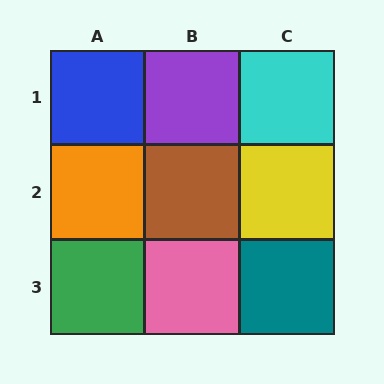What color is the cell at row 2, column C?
Yellow.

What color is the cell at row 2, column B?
Brown.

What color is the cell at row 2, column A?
Orange.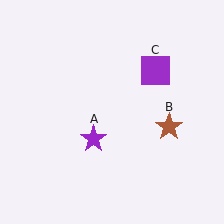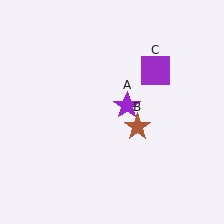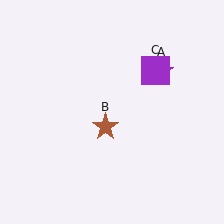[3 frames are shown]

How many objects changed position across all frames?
2 objects changed position: purple star (object A), brown star (object B).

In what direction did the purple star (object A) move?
The purple star (object A) moved up and to the right.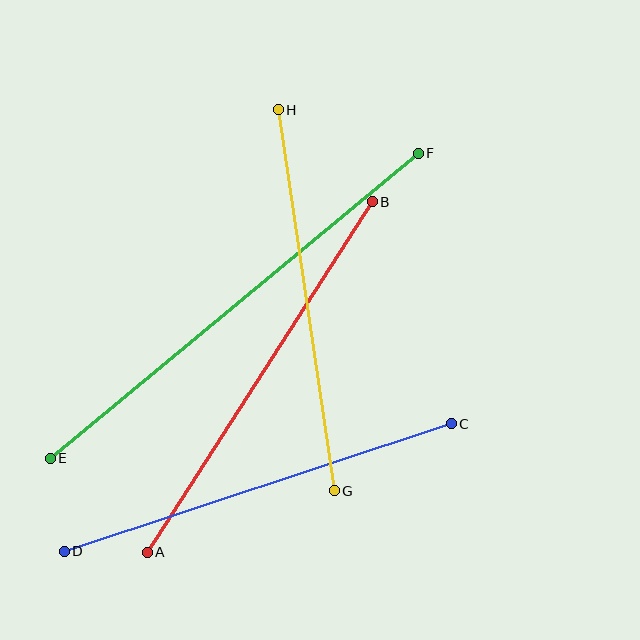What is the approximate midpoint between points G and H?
The midpoint is at approximately (306, 300) pixels.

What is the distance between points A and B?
The distance is approximately 417 pixels.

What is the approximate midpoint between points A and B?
The midpoint is at approximately (260, 377) pixels.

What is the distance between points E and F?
The distance is approximately 478 pixels.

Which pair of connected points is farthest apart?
Points E and F are farthest apart.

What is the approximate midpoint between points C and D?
The midpoint is at approximately (258, 487) pixels.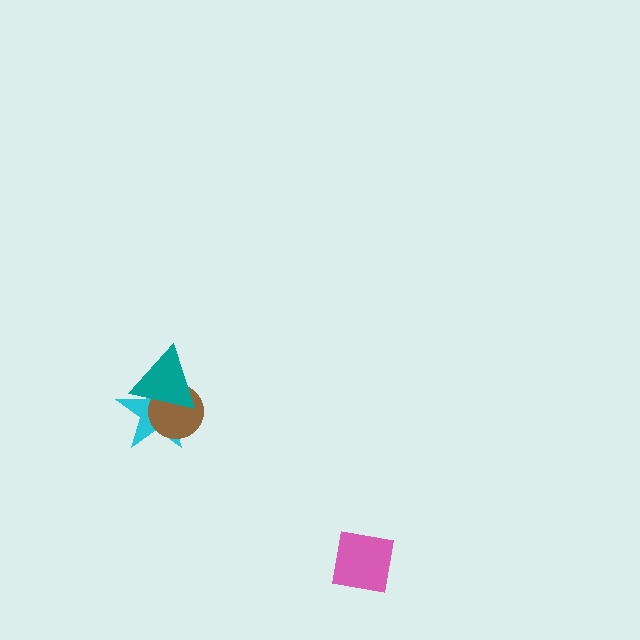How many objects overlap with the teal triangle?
2 objects overlap with the teal triangle.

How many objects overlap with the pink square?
0 objects overlap with the pink square.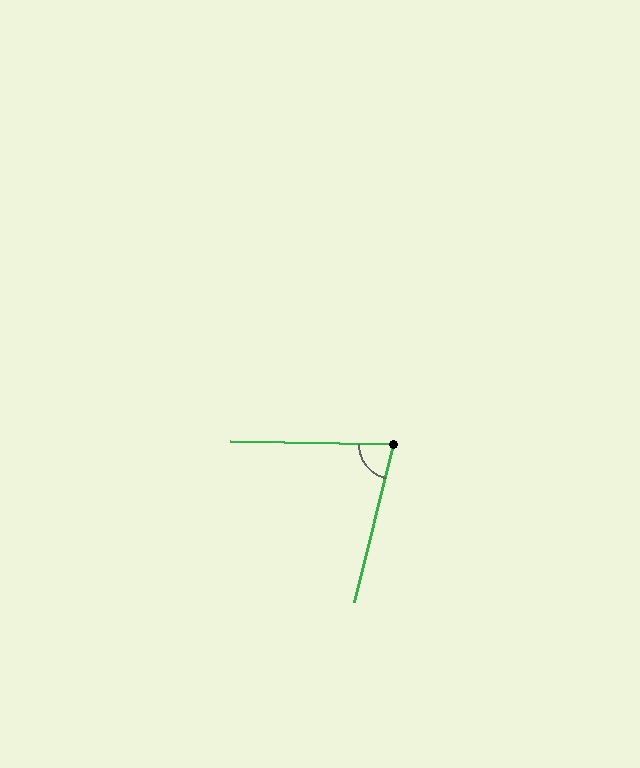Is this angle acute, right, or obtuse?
It is acute.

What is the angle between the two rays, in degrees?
Approximately 78 degrees.